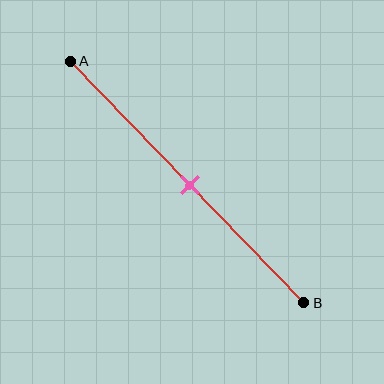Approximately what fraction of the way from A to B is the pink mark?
The pink mark is approximately 50% of the way from A to B.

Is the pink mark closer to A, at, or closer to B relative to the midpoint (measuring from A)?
The pink mark is approximately at the midpoint of segment AB.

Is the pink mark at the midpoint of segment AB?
Yes, the mark is approximately at the midpoint.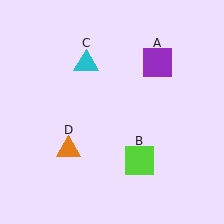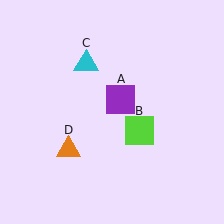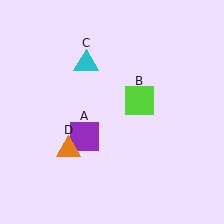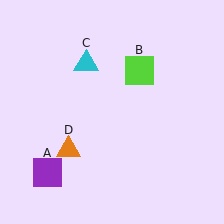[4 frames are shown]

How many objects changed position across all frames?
2 objects changed position: purple square (object A), lime square (object B).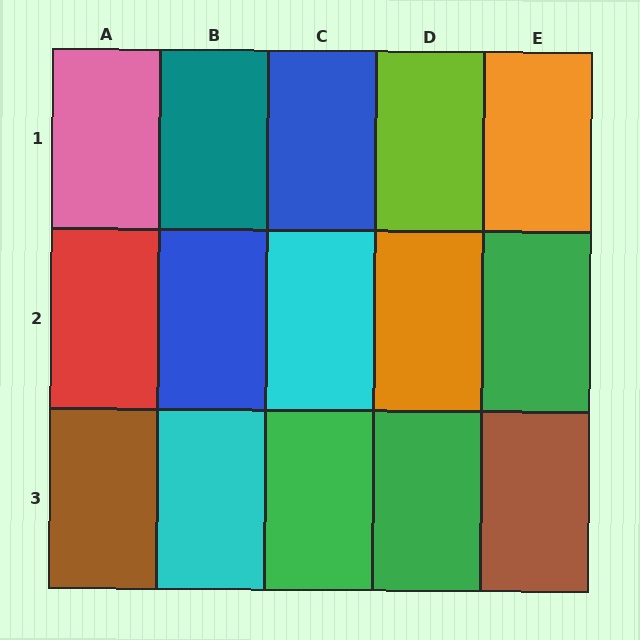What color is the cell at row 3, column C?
Green.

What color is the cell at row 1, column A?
Pink.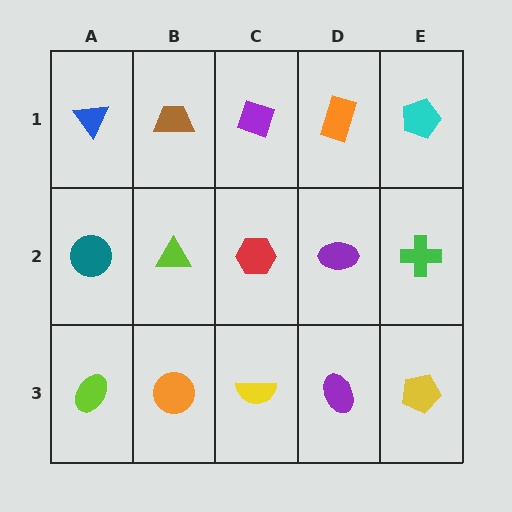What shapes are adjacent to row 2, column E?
A cyan pentagon (row 1, column E), a yellow pentagon (row 3, column E), a purple ellipse (row 2, column D).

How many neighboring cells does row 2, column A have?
3.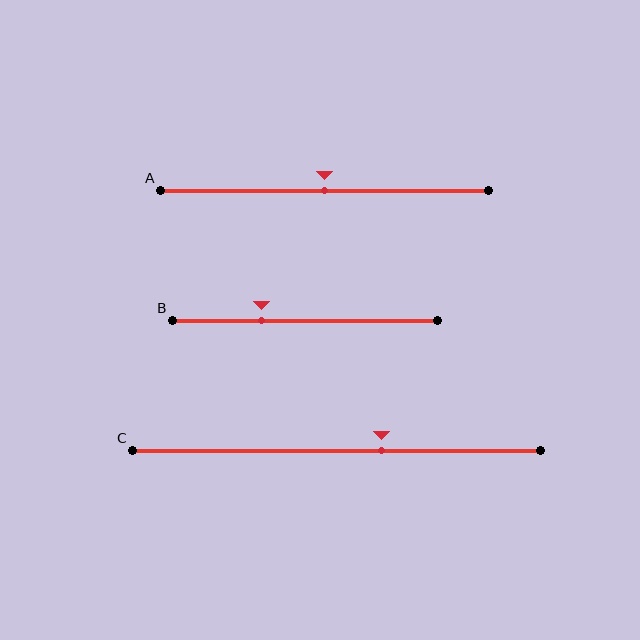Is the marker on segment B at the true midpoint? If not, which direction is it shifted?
No, the marker on segment B is shifted to the left by about 16% of the segment length.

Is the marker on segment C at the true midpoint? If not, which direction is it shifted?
No, the marker on segment C is shifted to the right by about 11% of the segment length.